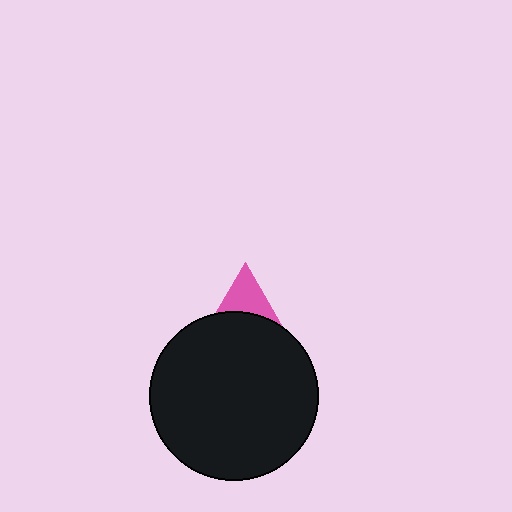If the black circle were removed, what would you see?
You would see the complete pink triangle.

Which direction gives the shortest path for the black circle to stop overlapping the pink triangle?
Moving down gives the shortest separation.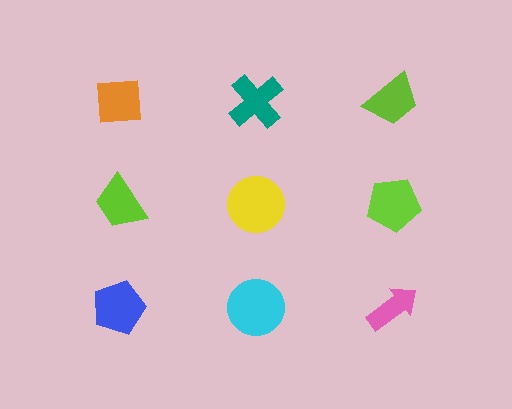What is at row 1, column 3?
A lime trapezoid.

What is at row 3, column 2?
A cyan circle.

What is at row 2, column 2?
A yellow circle.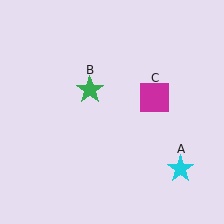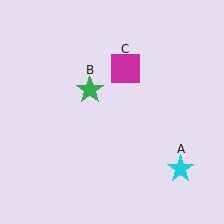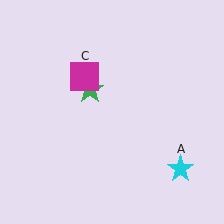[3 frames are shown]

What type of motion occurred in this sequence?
The magenta square (object C) rotated counterclockwise around the center of the scene.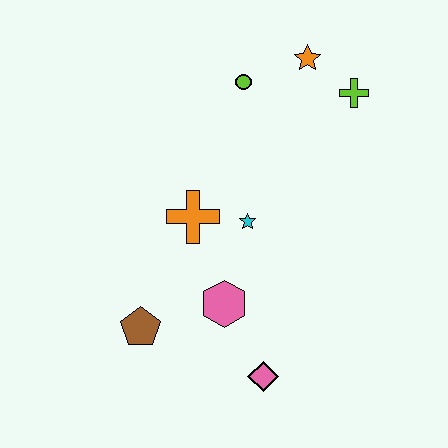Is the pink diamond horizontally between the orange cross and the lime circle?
No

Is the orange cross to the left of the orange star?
Yes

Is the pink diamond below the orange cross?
Yes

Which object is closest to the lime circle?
The orange star is closest to the lime circle.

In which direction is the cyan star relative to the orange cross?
The cyan star is to the right of the orange cross.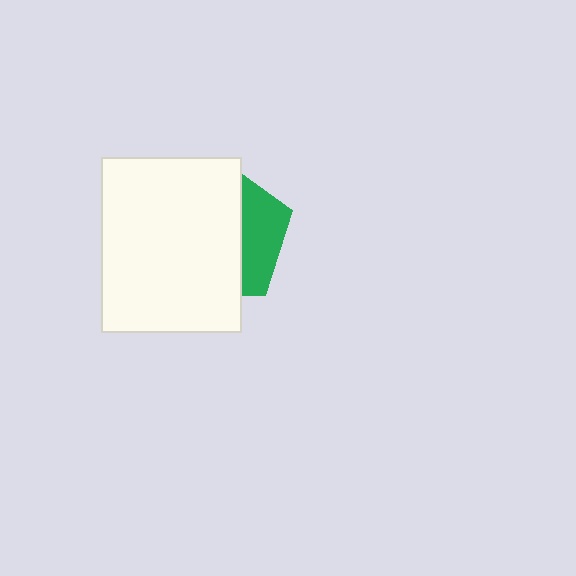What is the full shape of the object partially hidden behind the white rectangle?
The partially hidden object is a green pentagon.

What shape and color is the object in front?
The object in front is a white rectangle.